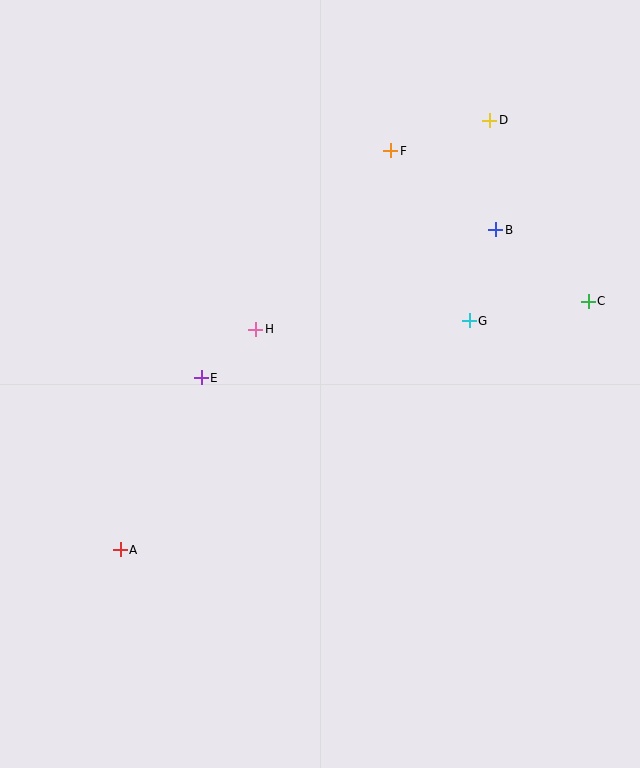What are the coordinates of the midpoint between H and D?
The midpoint between H and D is at (373, 225).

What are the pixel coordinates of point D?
Point D is at (490, 120).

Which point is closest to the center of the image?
Point H at (256, 329) is closest to the center.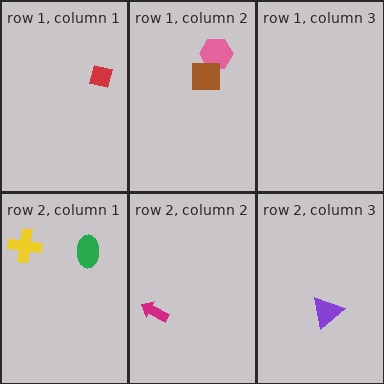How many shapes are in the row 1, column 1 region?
1.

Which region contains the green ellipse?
The row 2, column 1 region.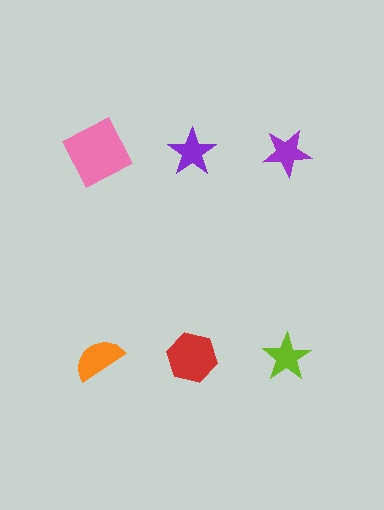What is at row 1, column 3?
A purple star.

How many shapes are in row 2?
3 shapes.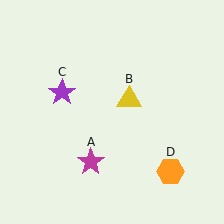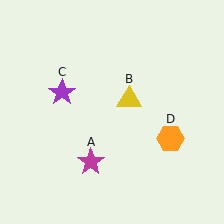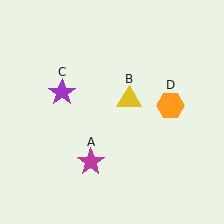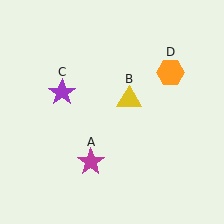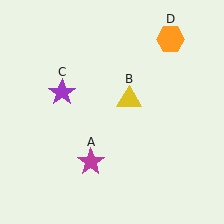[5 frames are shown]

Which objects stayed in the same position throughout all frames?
Magenta star (object A) and yellow triangle (object B) and purple star (object C) remained stationary.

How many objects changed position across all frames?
1 object changed position: orange hexagon (object D).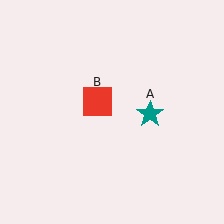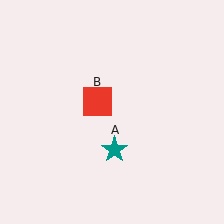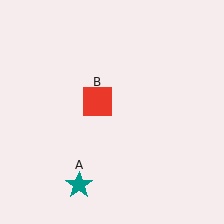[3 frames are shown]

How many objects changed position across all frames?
1 object changed position: teal star (object A).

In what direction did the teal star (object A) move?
The teal star (object A) moved down and to the left.